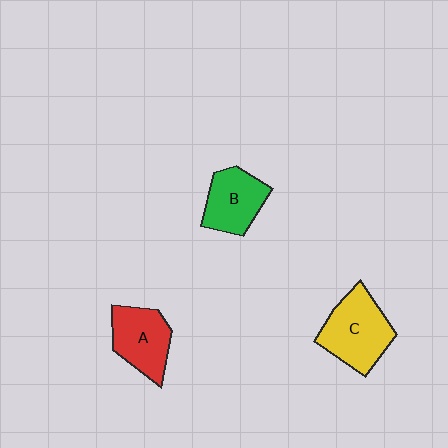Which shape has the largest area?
Shape C (yellow).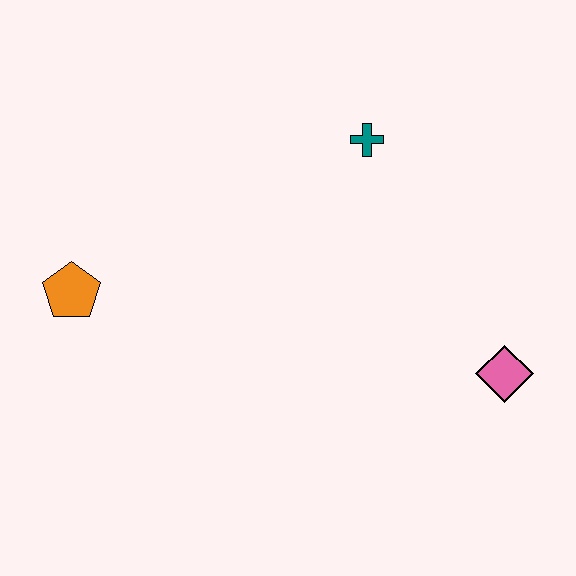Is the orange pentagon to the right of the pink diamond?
No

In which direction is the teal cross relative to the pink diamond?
The teal cross is above the pink diamond.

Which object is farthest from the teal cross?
The orange pentagon is farthest from the teal cross.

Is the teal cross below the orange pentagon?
No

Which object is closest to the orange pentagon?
The teal cross is closest to the orange pentagon.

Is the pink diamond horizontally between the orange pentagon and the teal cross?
No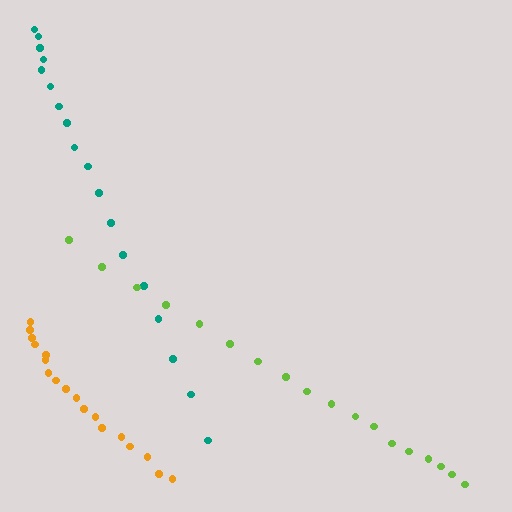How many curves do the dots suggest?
There are 3 distinct paths.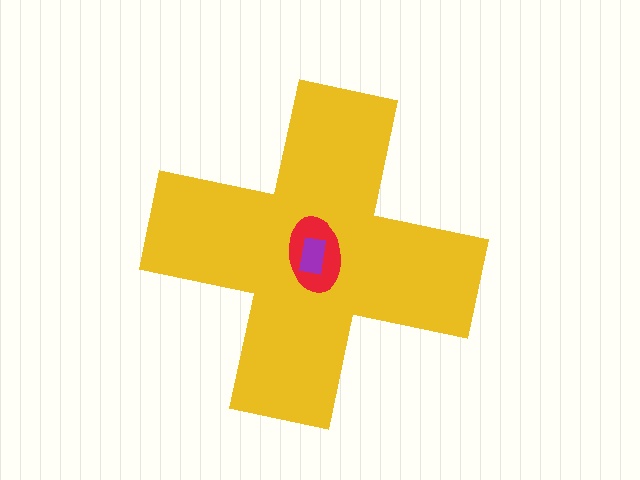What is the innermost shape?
The purple rectangle.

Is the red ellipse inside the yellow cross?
Yes.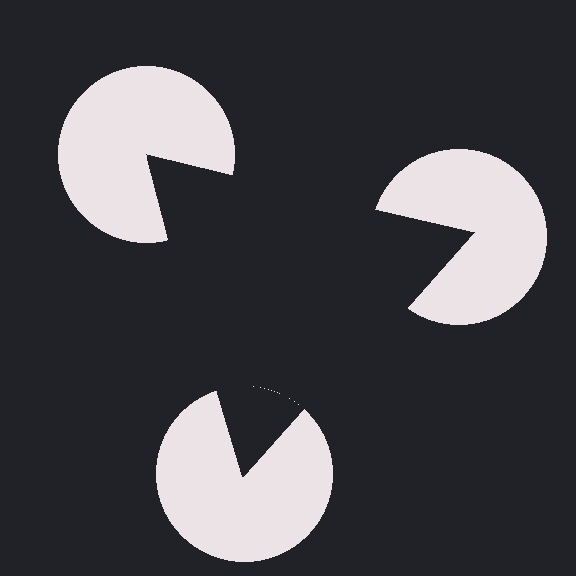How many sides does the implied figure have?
3 sides.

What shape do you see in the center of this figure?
An illusory triangle — its edges are inferred from the aligned wedge cuts in the pac-man discs, not physically drawn.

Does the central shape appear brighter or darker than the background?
It typically appears slightly darker than the background, even though no actual brightness change is drawn.